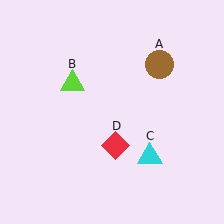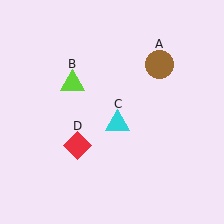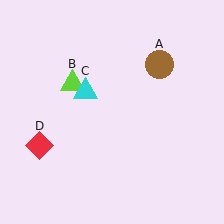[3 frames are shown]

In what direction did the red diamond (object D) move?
The red diamond (object D) moved left.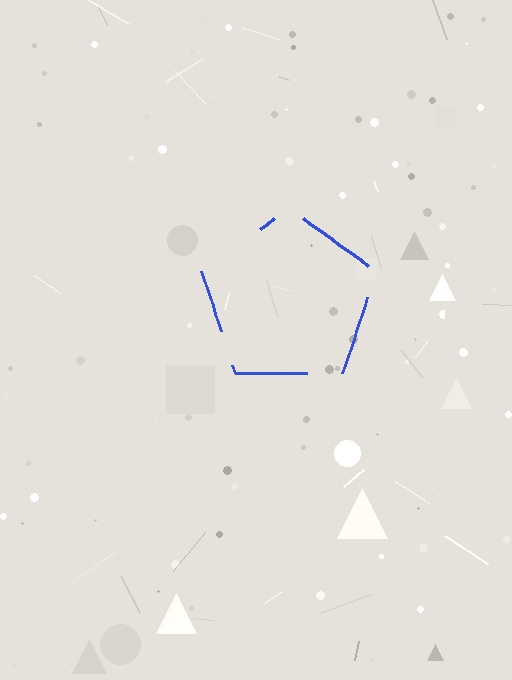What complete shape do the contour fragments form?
The contour fragments form a pentagon.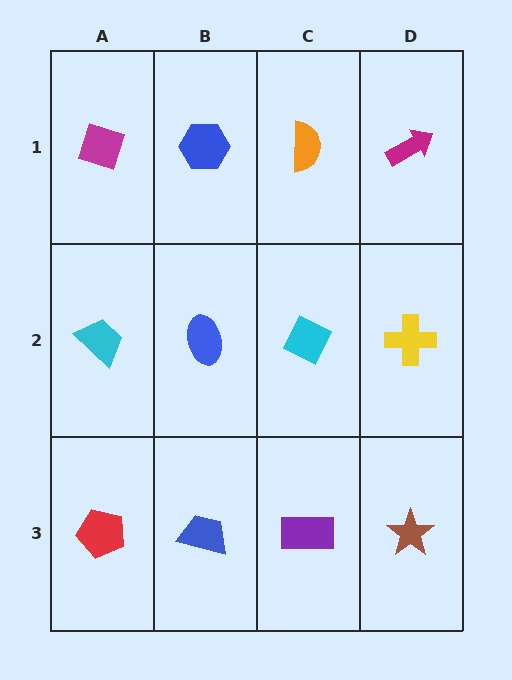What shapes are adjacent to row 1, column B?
A blue ellipse (row 2, column B), a magenta diamond (row 1, column A), an orange semicircle (row 1, column C).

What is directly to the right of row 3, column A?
A blue trapezoid.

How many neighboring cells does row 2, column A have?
3.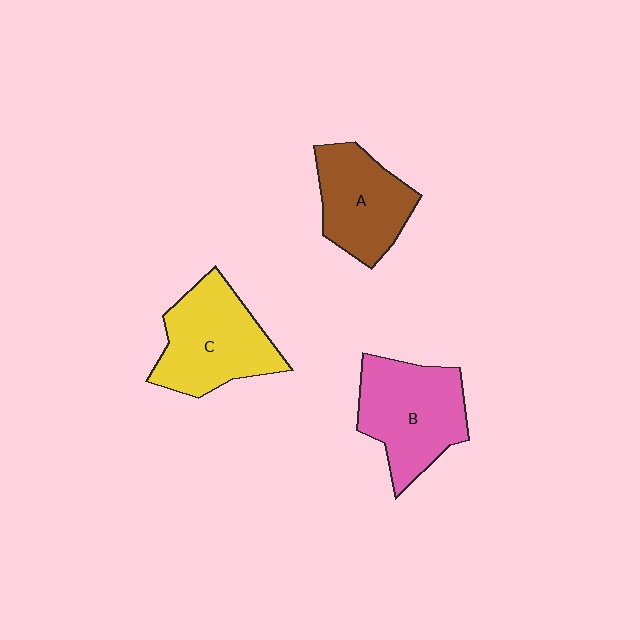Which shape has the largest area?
Shape B (pink).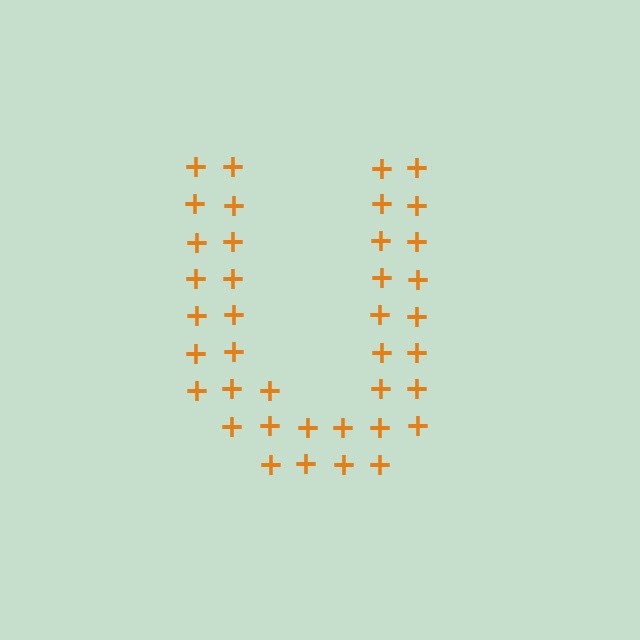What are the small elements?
The small elements are plus signs.